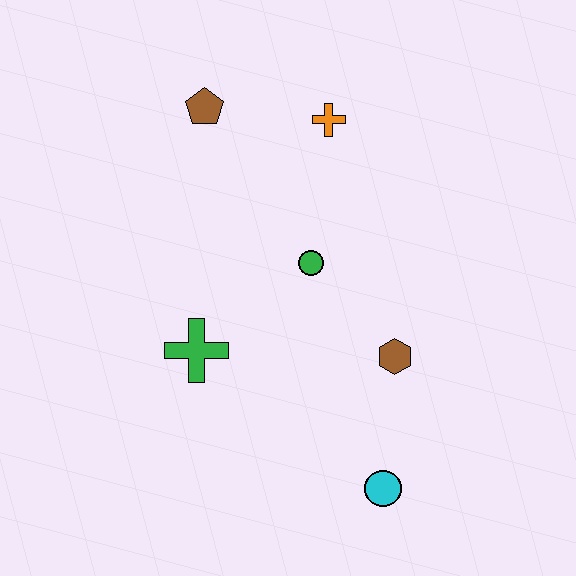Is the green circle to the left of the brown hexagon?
Yes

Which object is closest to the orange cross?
The brown pentagon is closest to the orange cross.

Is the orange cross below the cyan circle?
No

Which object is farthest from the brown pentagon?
The cyan circle is farthest from the brown pentagon.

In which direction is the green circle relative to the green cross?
The green circle is to the right of the green cross.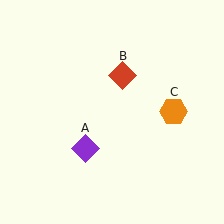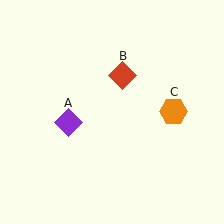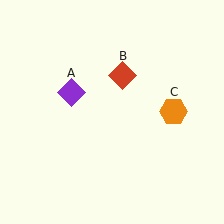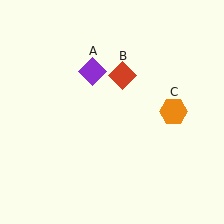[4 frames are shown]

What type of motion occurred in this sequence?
The purple diamond (object A) rotated clockwise around the center of the scene.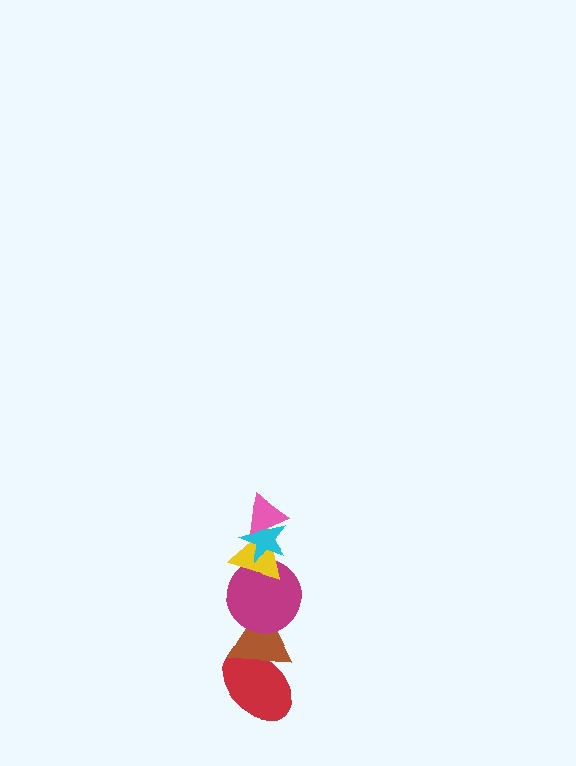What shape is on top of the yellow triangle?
The cyan star is on top of the yellow triangle.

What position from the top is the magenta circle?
The magenta circle is 4th from the top.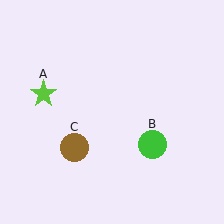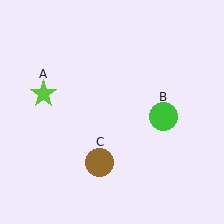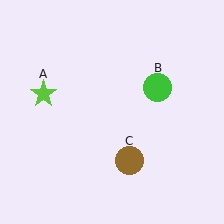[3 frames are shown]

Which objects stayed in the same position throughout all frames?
Lime star (object A) remained stationary.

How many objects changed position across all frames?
2 objects changed position: green circle (object B), brown circle (object C).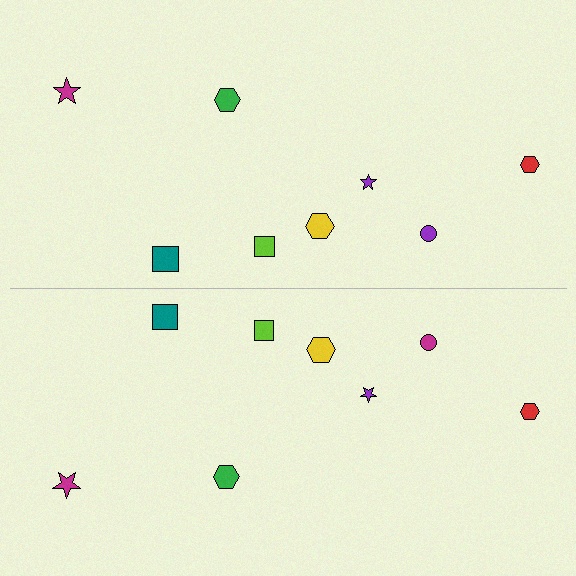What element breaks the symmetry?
The magenta circle on the bottom side breaks the symmetry — its mirror counterpart is purple.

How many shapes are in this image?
There are 16 shapes in this image.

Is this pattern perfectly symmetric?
No, the pattern is not perfectly symmetric. The magenta circle on the bottom side breaks the symmetry — its mirror counterpart is purple.